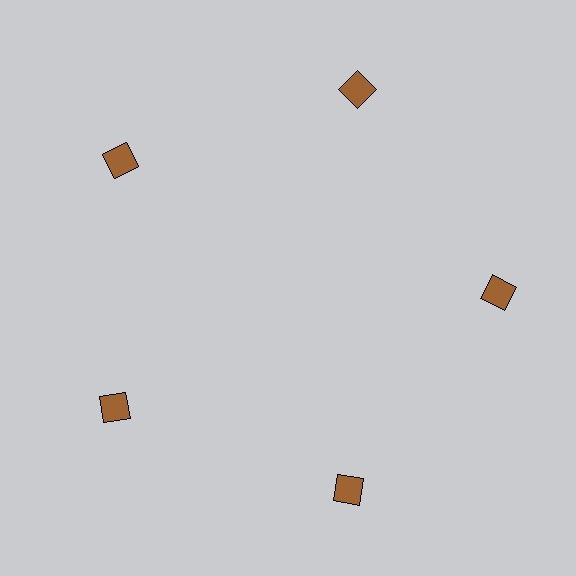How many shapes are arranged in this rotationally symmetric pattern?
There are 5 shapes, arranged in 5 groups of 1.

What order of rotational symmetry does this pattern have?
This pattern has 5-fold rotational symmetry.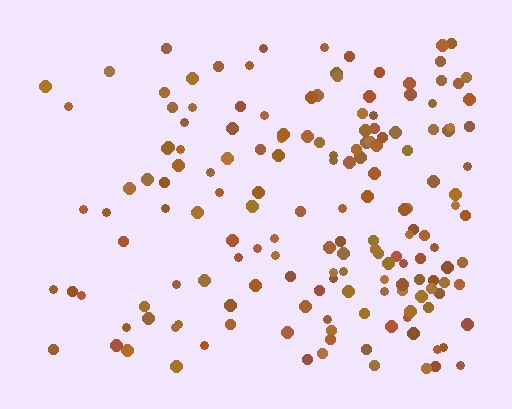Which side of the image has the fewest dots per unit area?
The left.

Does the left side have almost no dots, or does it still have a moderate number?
Still a moderate number, just noticeably fewer than the right.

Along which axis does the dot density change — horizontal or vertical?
Horizontal.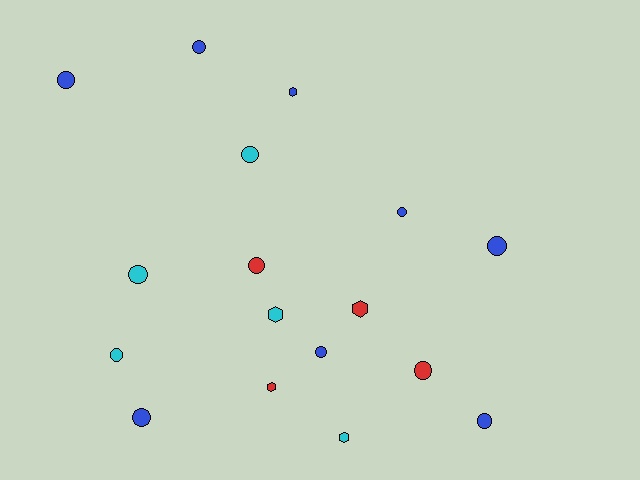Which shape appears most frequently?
Circle, with 12 objects.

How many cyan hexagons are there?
There are 2 cyan hexagons.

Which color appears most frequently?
Blue, with 8 objects.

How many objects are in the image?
There are 17 objects.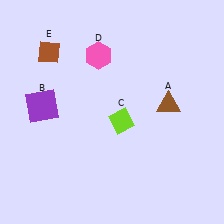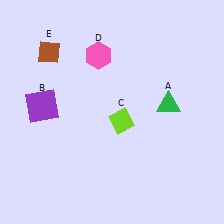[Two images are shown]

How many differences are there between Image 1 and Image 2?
There is 1 difference between the two images.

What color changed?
The triangle (A) changed from brown in Image 1 to green in Image 2.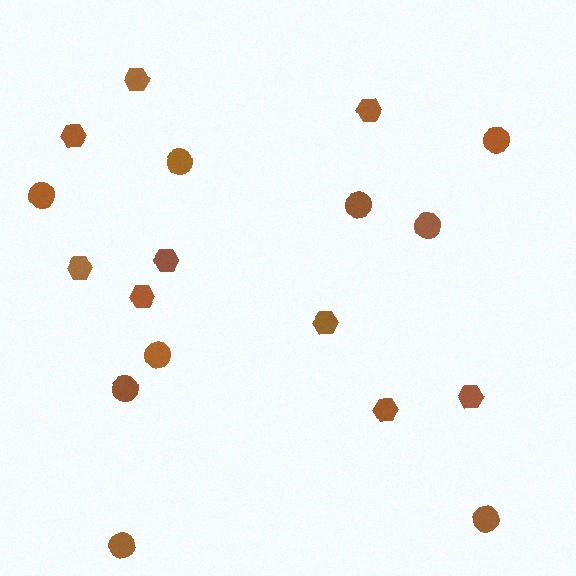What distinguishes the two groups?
There are 2 groups: one group of hexagons (9) and one group of circles (9).